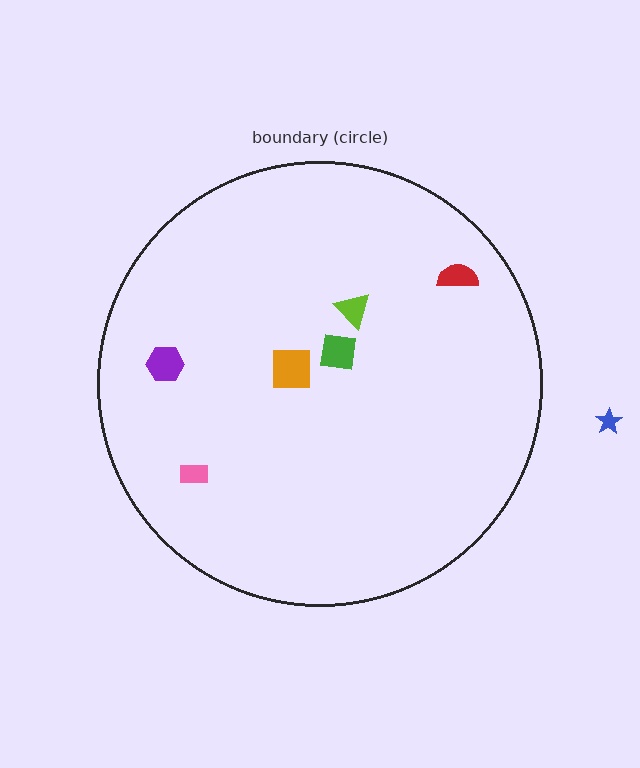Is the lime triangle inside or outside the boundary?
Inside.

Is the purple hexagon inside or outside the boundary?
Inside.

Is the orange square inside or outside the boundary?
Inside.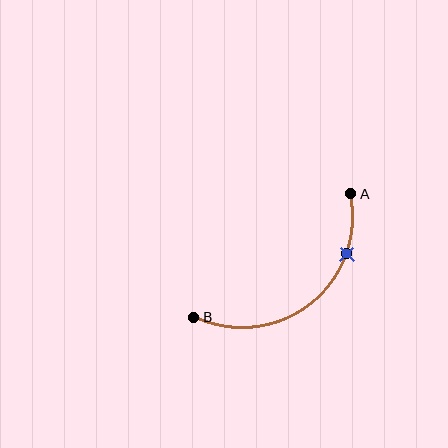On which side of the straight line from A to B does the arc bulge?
The arc bulges below and to the right of the straight line connecting A and B.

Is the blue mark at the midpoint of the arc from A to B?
No. The blue mark lies on the arc but is closer to endpoint A. The arc midpoint would be at the point on the curve equidistant along the arc from both A and B.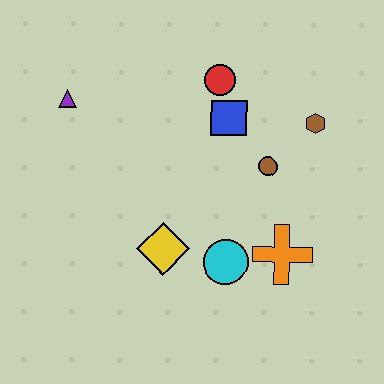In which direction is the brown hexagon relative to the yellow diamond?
The brown hexagon is to the right of the yellow diamond.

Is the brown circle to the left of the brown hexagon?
Yes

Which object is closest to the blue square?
The red circle is closest to the blue square.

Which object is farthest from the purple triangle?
The orange cross is farthest from the purple triangle.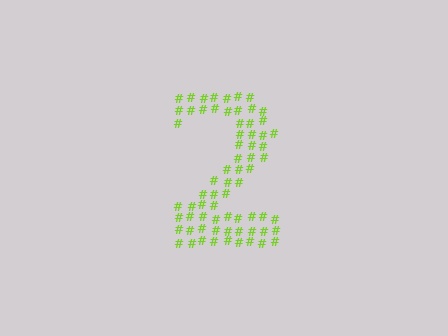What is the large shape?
The large shape is the digit 2.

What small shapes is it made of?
It is made of small hash symbols.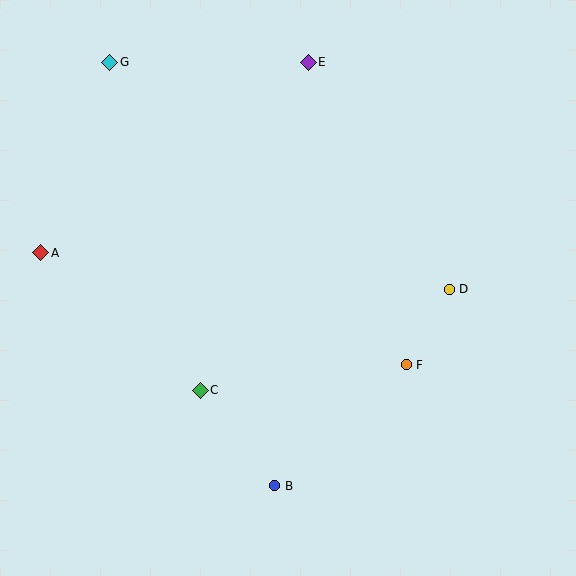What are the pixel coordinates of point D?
Point D is at (449, 289).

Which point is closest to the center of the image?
Point C at (200, 390) is closest to the center.